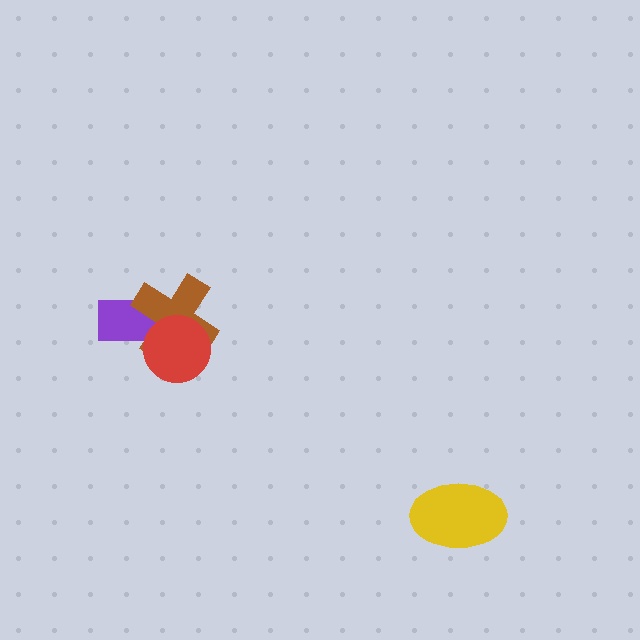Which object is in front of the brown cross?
The red circle is in front of the brown cross.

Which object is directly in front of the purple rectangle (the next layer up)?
The brown cross is directly in front of the purple rectangle.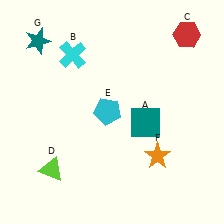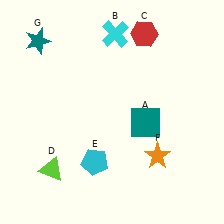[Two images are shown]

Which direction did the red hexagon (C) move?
The red hexagon (C) moved left.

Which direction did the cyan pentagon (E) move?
The cyan pentagon (E) moved down.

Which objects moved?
The objects that moved are: the cyan cross (B), the red hexagon (C), the cyan pentagon (E).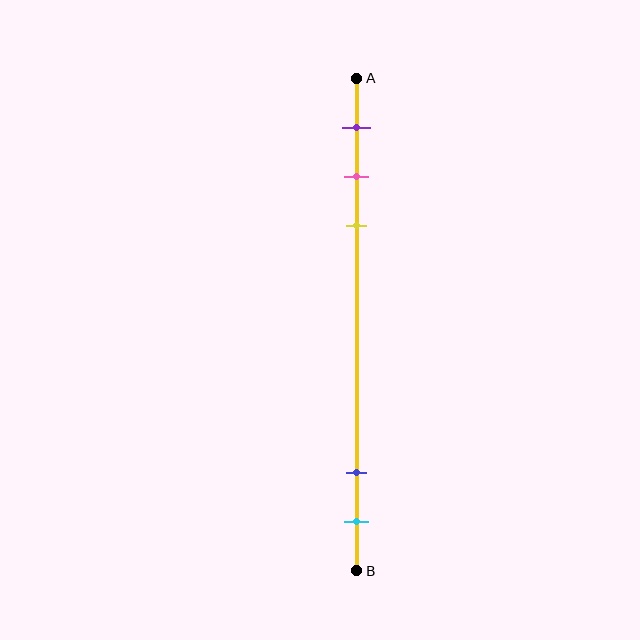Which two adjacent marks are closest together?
The pink and yellow marks are the closest adjacent pair.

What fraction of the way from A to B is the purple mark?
The purple mark is approximately 10% (0.1) of the way from A to B.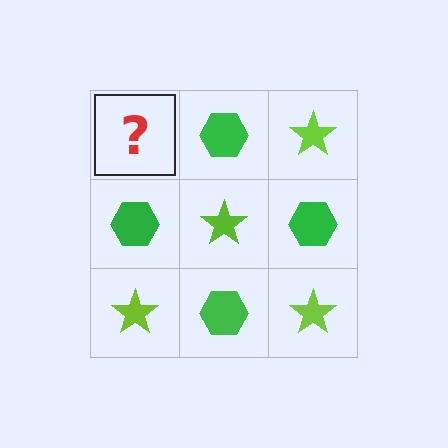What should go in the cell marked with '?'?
The missing cell should contain a lime star.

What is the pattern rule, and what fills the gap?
The rule is that it alternates lime star and green hexagon in a checkerboard pattern. The gap should be filled with a lime star.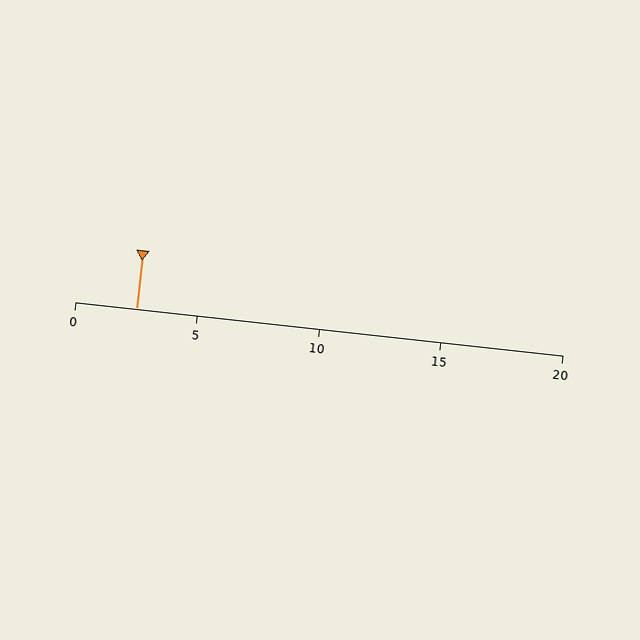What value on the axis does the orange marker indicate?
The marker indicates approximately 2.5.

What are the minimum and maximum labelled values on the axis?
The axis runs from 0 to 20.